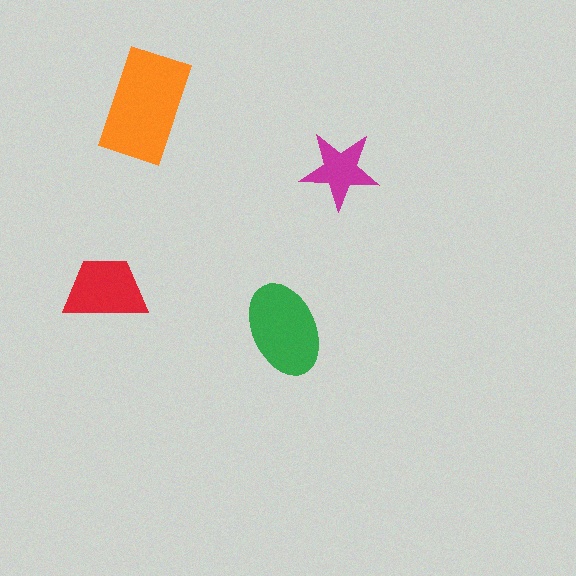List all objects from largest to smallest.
The orange rectangle, the green ellipse, the red trapezoid, the magenta star.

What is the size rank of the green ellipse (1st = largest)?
2nd.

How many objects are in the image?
There are 4 objects in the image.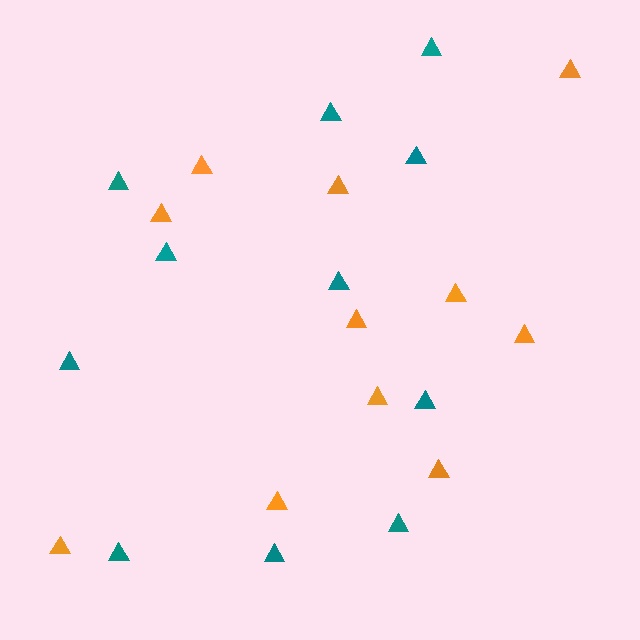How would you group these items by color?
There are 2 groups: one group of orange triangles (11) and one group of teal triangles (11).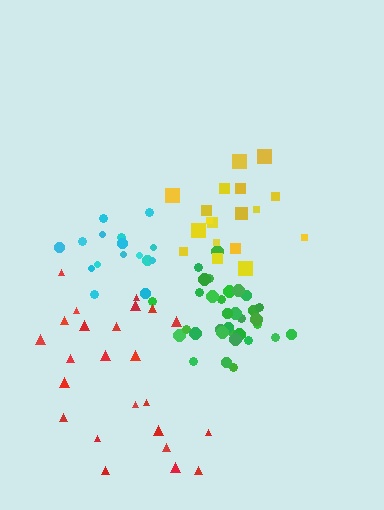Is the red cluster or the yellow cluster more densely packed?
Yellow.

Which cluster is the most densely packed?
Green.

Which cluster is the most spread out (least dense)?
Red.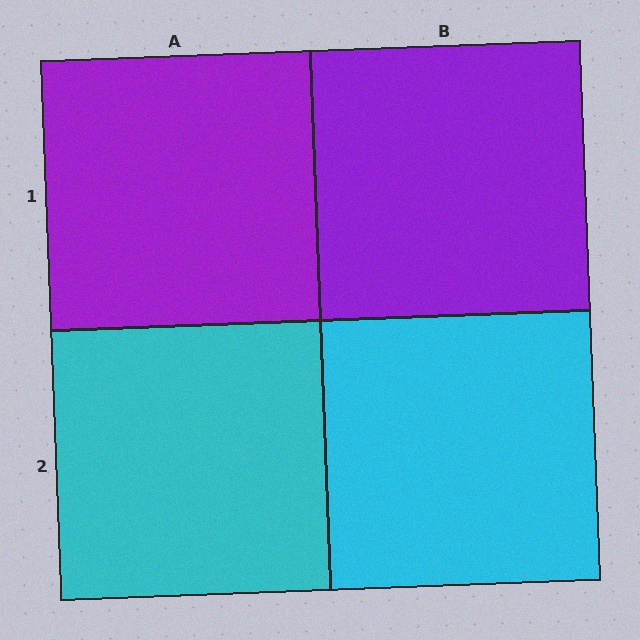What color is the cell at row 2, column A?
Cyan.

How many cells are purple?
2 cells are purple.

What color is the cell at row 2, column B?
Cyan.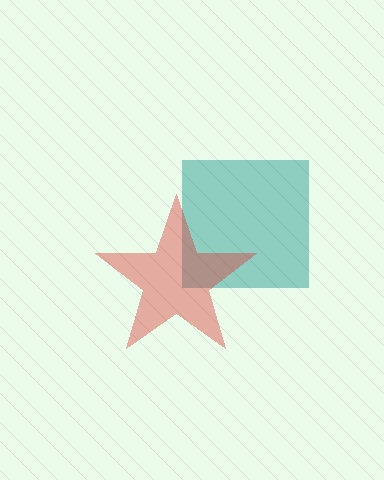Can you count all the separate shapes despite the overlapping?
Yes, there are 2 separate shapes.